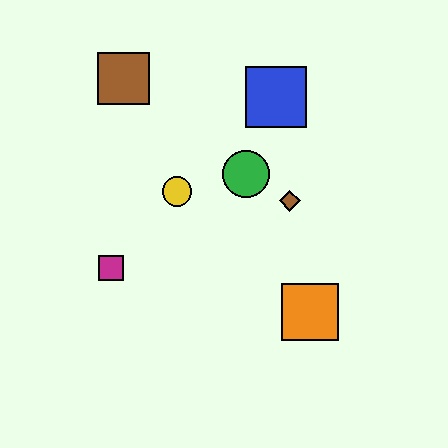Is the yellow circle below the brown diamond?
No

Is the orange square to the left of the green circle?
No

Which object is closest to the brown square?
The yellow circle is closest to the brown square.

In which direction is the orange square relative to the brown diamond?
The orange square is below the brown diamond.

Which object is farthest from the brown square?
The orange square is farthest from the brown square.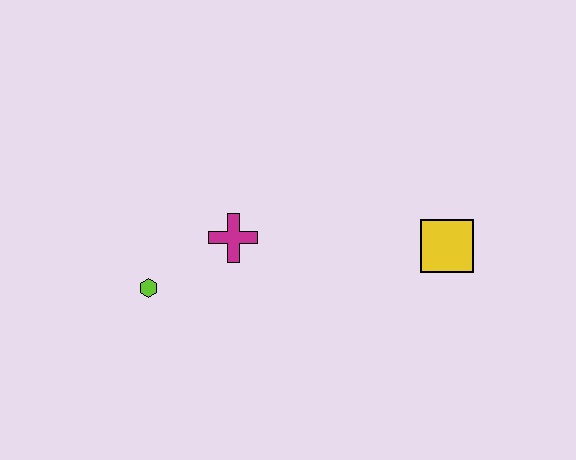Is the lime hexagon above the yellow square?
No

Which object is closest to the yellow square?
The magenta cross is closest to the yellow square.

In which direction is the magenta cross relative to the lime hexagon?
The magenta cross is to the right of the lime hexagon.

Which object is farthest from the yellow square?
The lime hexagon is farthest from the yellow square.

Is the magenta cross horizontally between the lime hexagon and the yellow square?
Yes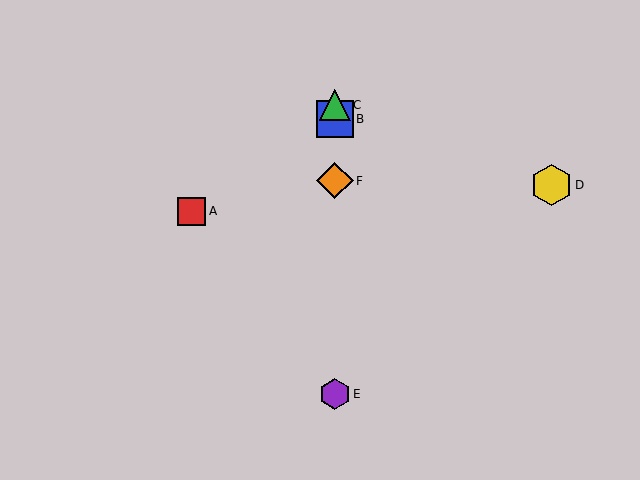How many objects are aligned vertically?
4 objects (B, C, E, F) are aligned vertically.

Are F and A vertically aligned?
No, F is at x≈335 and A is at x≈192.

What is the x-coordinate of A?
Object A is at x≈192.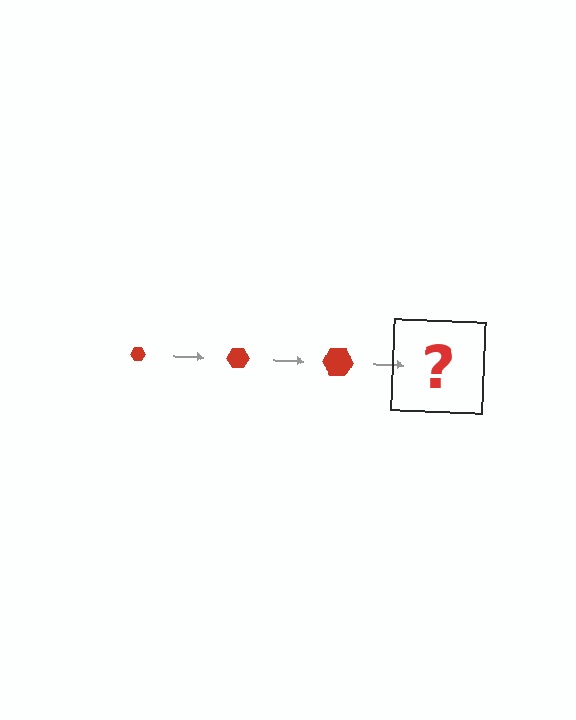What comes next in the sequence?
The next element should be a red hexagon, larger than the previous one.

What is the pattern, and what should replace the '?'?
The pattern is that the hexagon gets progressively larger each step. The '?' should be a red hexagon, larger than the previous one.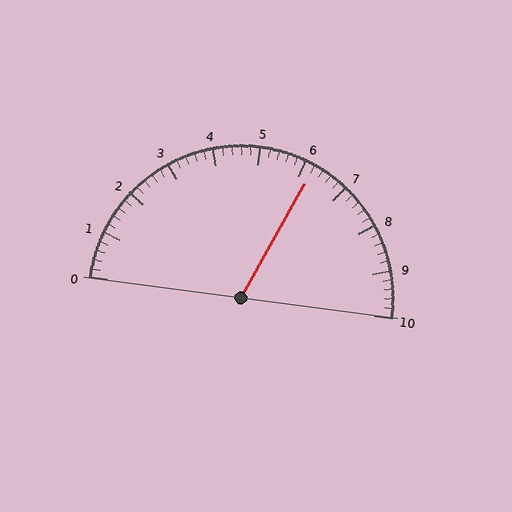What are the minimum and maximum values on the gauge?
The gauge ranges from 0 to 10.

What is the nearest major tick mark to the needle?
The nearest major tick mark is 6.